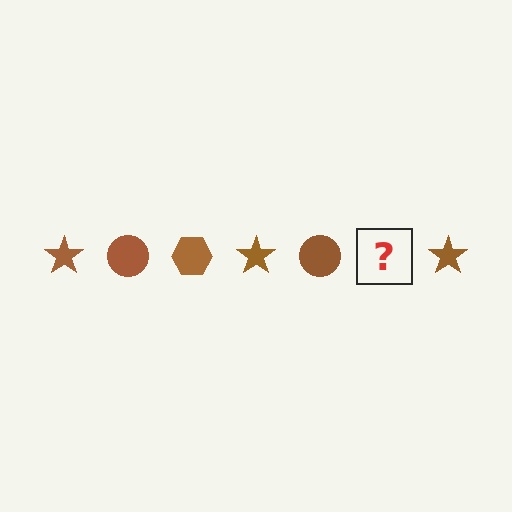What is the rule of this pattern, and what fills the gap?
The rule is that the pattern cycles through star, circle, hexagon shapes in brown. The gap should be filled with a brown hexagon.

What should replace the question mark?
The question mark should be replaced with a brown hexagon.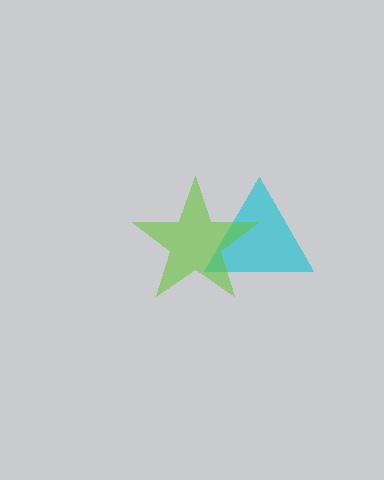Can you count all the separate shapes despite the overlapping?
Yes, there are 2 separate shapes.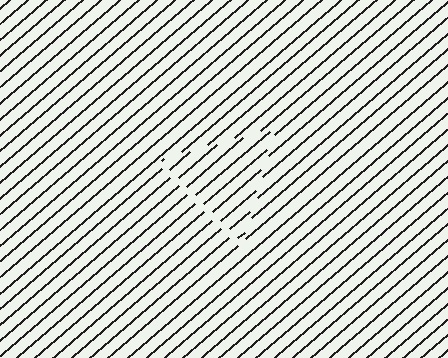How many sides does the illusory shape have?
3 sides — the line-ends trace a triangle.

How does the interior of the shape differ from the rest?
The interior of the shape contains the same grating, shifted by half a period — the contour is defined by the phase discontinuity where line-ends from the inner and outer gratings abut.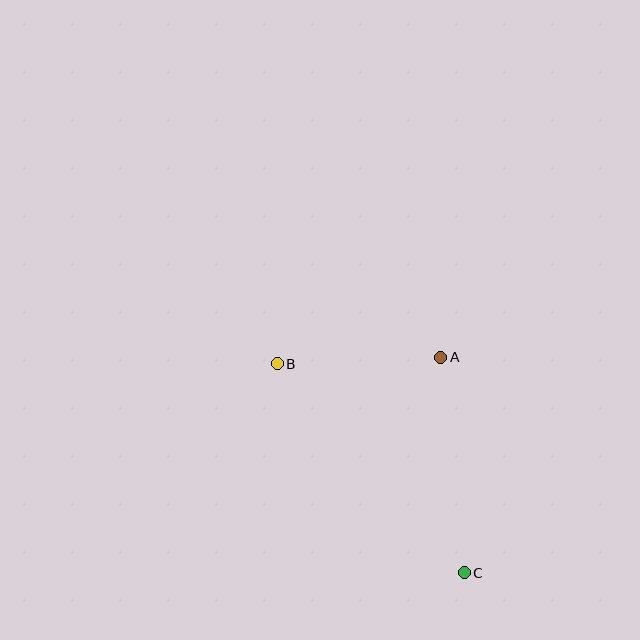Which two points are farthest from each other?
Points B and C are farthest from each other.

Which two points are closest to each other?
Points A and B are closest to each other.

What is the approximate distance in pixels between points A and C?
The distance between A and C is approximately 217 pixels.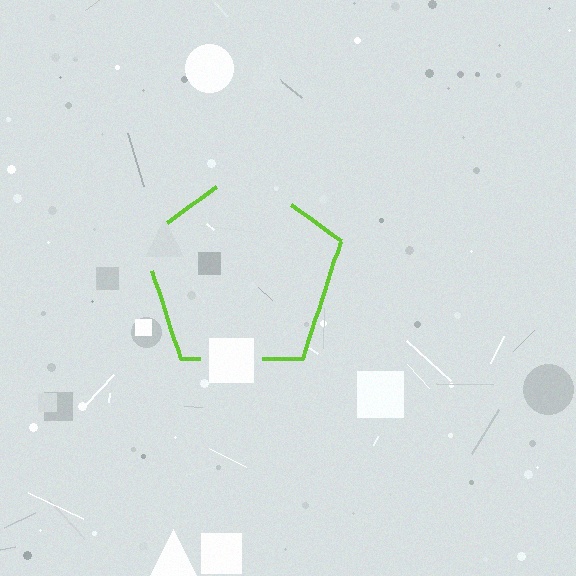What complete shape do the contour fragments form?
The contour fragments form a pentagon.